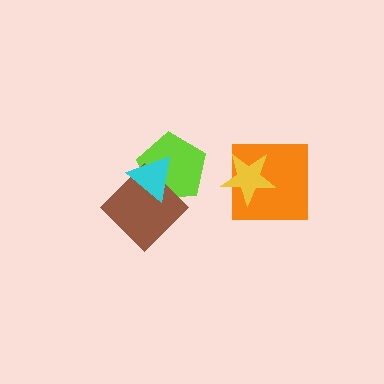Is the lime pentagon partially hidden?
Yes, it is partially covered by another shape.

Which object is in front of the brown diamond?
The cyan triangle is in front of the brown diamond.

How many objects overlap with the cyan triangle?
2 objects overlap with the cyan triangle.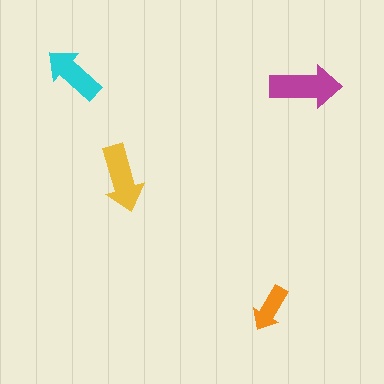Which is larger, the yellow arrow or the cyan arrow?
The yellow one.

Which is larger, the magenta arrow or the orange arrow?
The magenta one.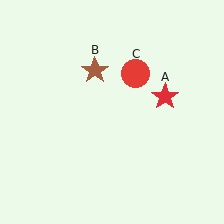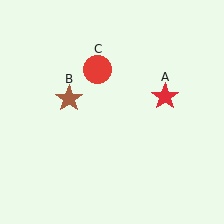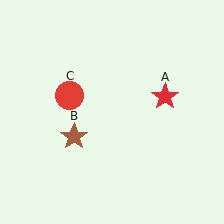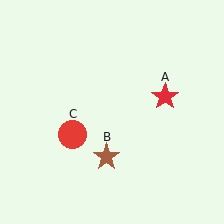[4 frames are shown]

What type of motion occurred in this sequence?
The brown star (object B), red circle (object C) rotated counterclockwise around the center of the scene.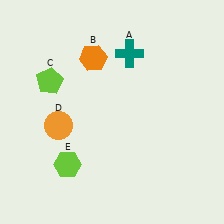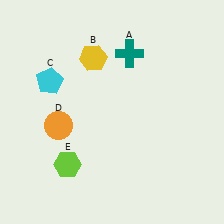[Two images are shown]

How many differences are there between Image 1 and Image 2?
There are 2 differences between the two images.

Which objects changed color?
B changed from orange to yellow. C changed from lime to cyan.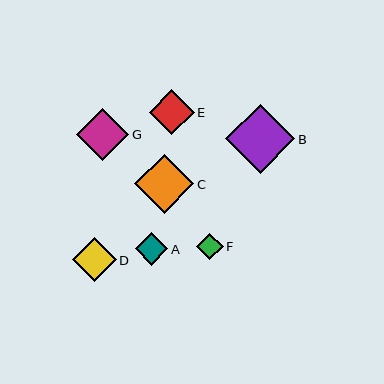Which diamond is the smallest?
Diamond F is the smallest with a size of approximately 26 pixels.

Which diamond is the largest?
Diamond B is the largest with a size of approximately 69 pixels.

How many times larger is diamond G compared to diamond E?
Diamond G is approximately 1.2 times the size of diamond E.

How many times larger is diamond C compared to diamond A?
Diamond C is approximately 1.8 times the size of diamond A.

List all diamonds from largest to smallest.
From largest to smallest: B, C, G, E, D, A, F.